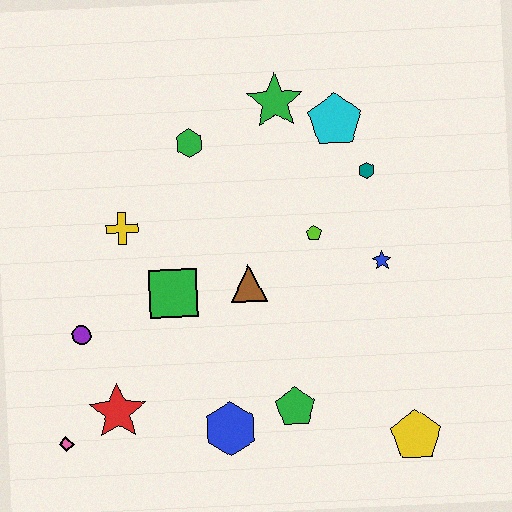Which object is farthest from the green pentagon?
The green star is farthest from the green pentagon.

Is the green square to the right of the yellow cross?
Yes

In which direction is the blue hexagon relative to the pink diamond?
The blue hexagon is to the right of the pink diamond.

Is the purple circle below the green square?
Yes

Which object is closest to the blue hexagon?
The green pentagon is closest to the blue hexagon.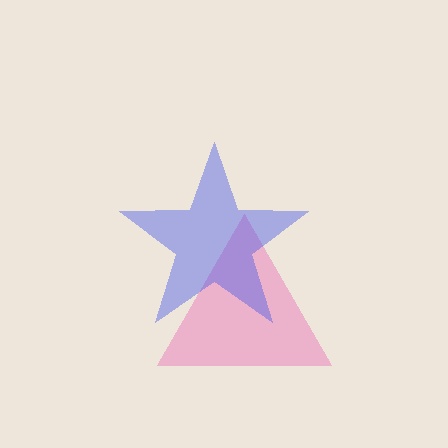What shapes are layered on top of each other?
The layered shapes are: a pink triangle, a blue star.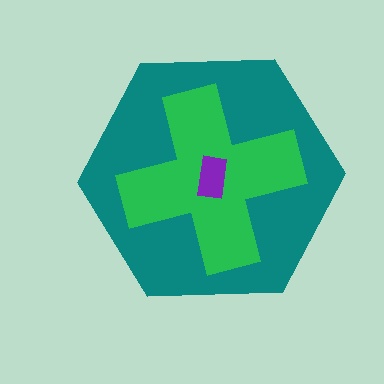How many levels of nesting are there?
3.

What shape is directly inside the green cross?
The purple rectangle.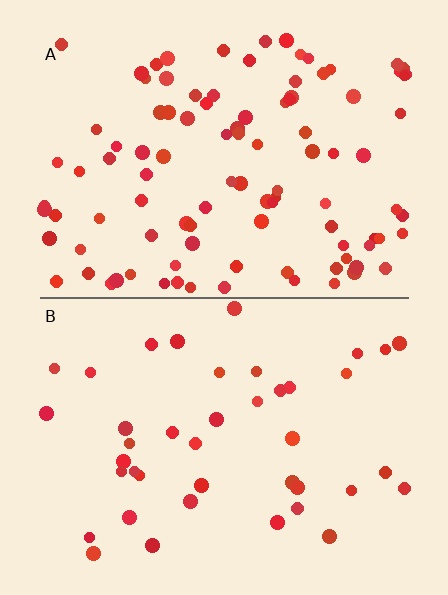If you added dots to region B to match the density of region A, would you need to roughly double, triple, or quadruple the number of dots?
Approximately double.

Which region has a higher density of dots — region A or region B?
A (the top).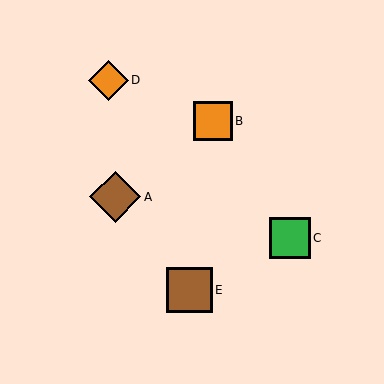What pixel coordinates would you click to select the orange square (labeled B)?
Click at (213, 121) to select the orange square B.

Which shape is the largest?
The brown diamond (labeled A) is the largest.